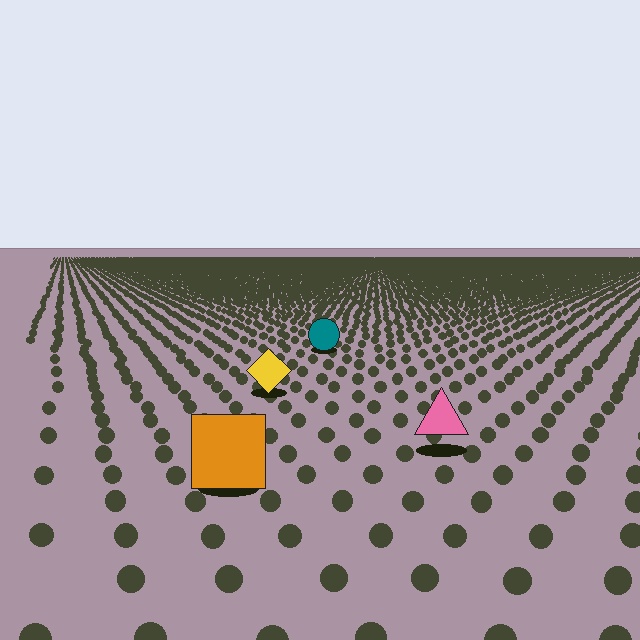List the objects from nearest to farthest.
From nearest to farthest: the orange square, the pink triangle, the yellow diamond, the teal circle.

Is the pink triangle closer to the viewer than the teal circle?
Yes. The pink triangle is closer — you can tell from the texture gradient: the ground texture is coarser near it.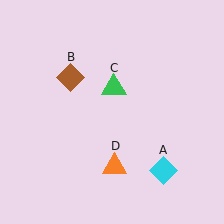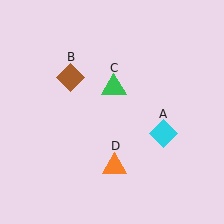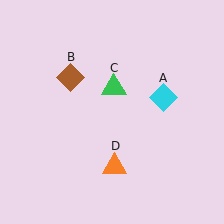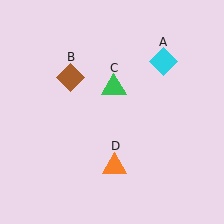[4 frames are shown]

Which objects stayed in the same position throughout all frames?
Brown diamond (object B) and green triangle (object C) and orange triangle (object D) remained stationary.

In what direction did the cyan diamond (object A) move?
The cyan diamond (object A) moved up.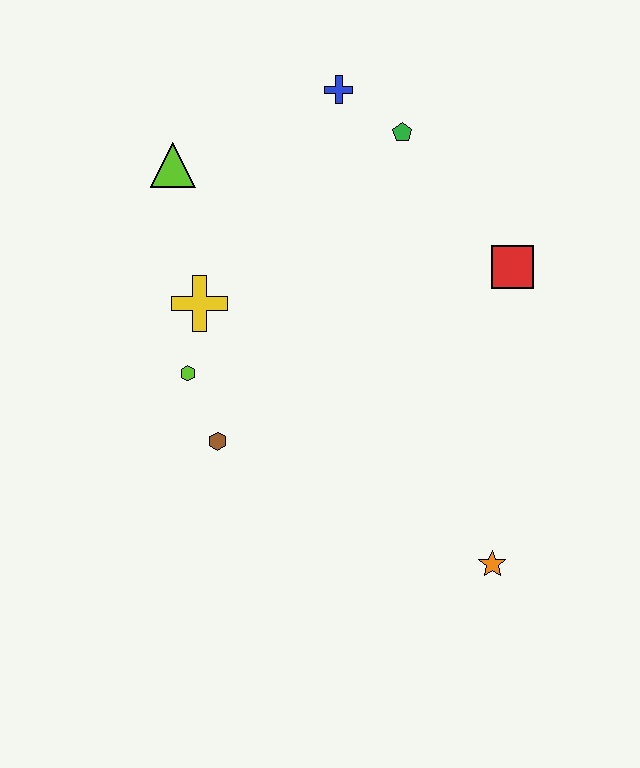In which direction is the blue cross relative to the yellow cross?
The blue cross is above the yellow cross.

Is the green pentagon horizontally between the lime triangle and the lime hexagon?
No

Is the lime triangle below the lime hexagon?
No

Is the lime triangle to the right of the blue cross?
No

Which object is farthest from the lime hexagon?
The orange star is farthest from the lime hexagon.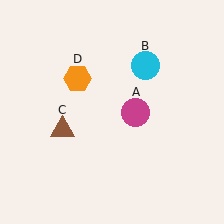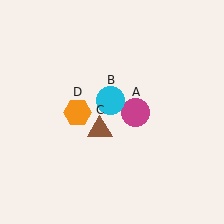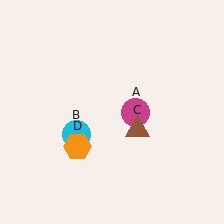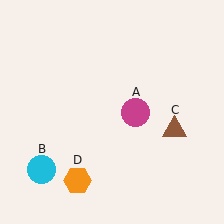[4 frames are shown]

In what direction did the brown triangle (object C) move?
The brown triangle (object C) moved right.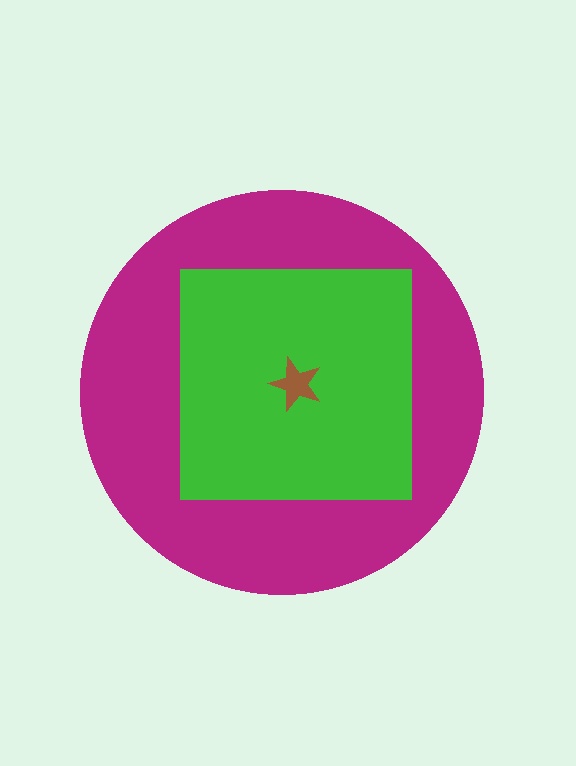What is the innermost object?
The brown star.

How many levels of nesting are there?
3.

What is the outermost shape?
The magenta circle.